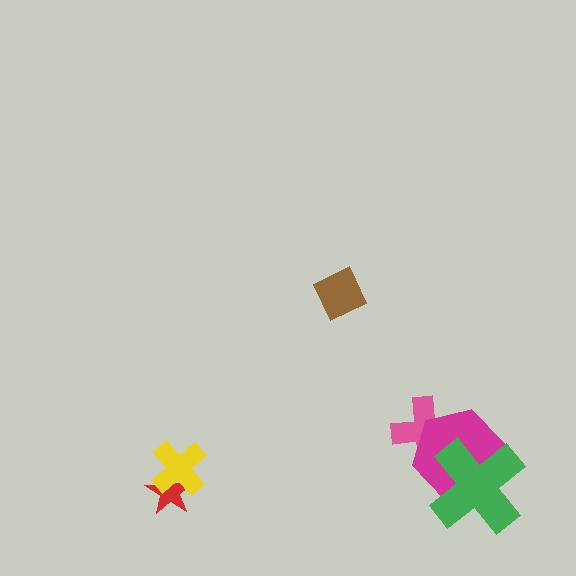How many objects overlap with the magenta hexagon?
2 objects overlap with the magenta hexagon.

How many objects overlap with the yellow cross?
1 object overlaps with the yellow cross.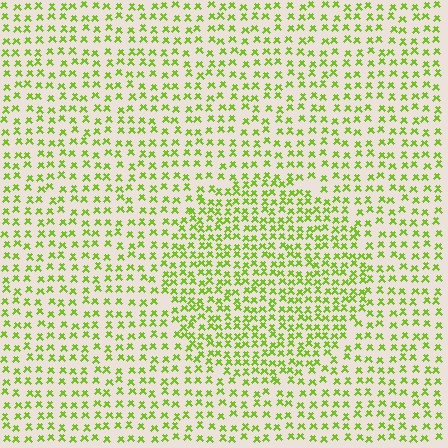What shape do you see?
I see a circle.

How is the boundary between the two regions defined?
The boundary is defined by a change in element density (approximately 1.6x ratio). All elements are the same color, size, and shape.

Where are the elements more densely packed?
The elements are more densely packed inside the circle boundary.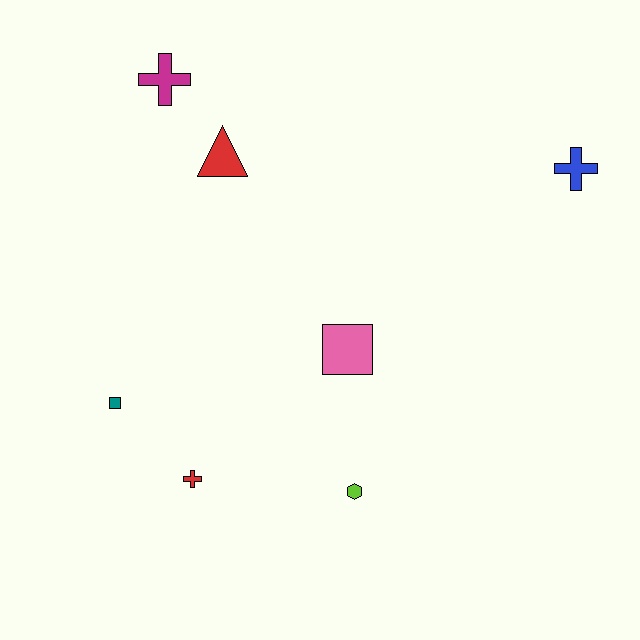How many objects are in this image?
There are 7 objects.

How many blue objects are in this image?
There is 1 blue object.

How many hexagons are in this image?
There is 1 hexagon.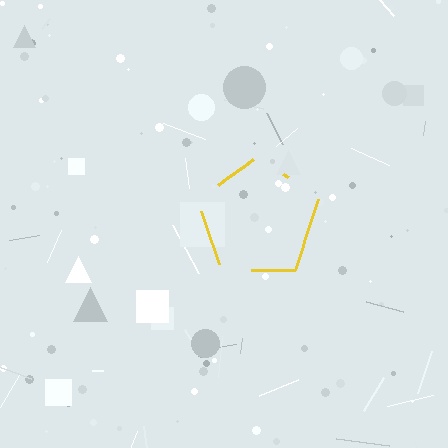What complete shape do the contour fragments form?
The contour fragments form a pentagon.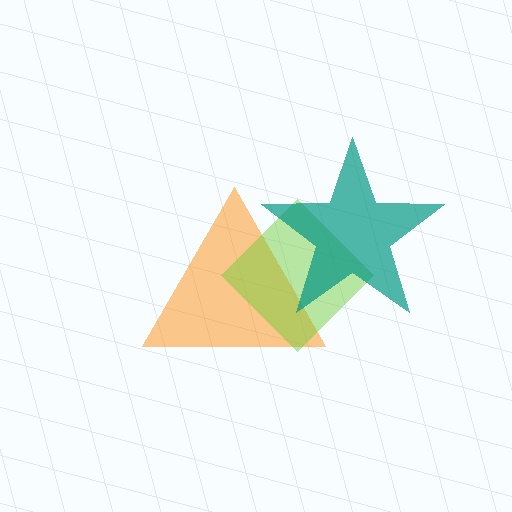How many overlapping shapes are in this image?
There are 3 overlapping shapes in the image.